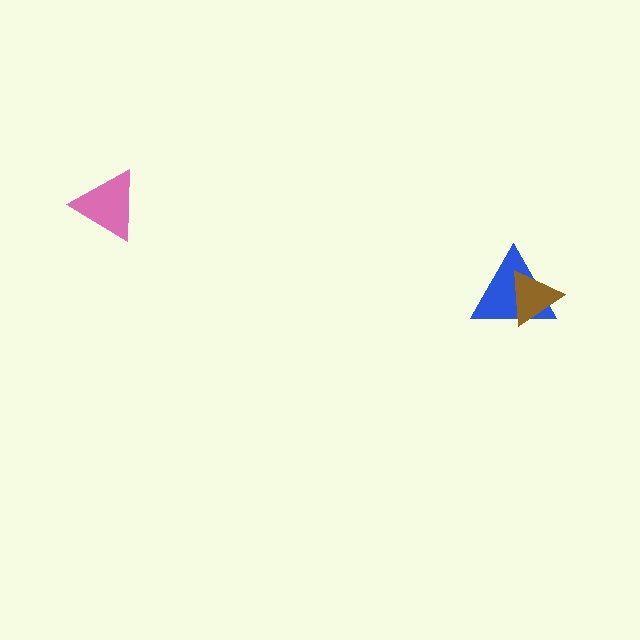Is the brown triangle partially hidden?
No, no other shape covers it.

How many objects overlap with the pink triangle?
0 objects overlap with the pink triangle.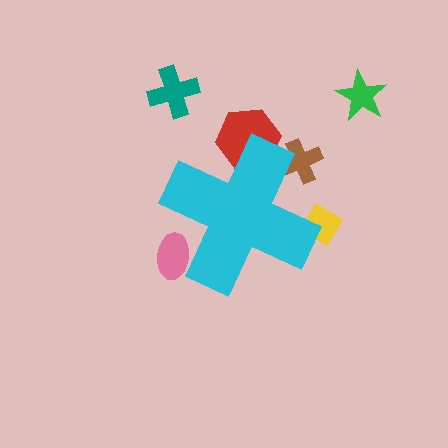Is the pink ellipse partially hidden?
Yes, the pink ellipse is partially hidden behind the cyan cross.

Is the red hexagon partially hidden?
Yes, the red hexagon is partially hidden behind the cyan cross.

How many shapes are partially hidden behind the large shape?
4 shapes are partially hidden.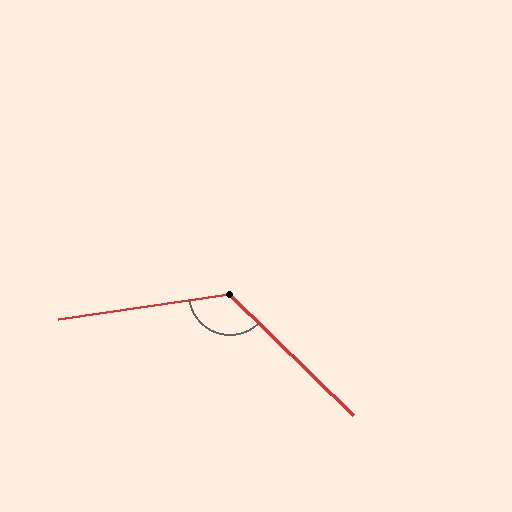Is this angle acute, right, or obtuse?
It is obtuse.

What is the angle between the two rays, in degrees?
Approximately 127 degrees.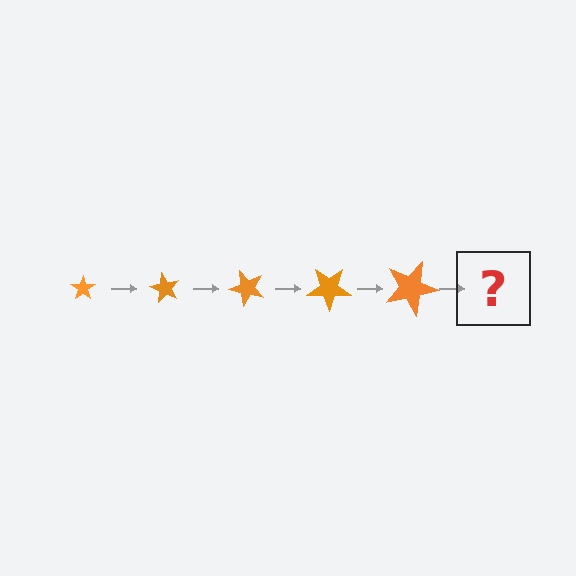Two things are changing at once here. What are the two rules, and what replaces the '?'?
The two rules are that the star grows larger each step and it rotates 60 degrees each step. The '?' should be a star, larger than the previous one and rotated 300 degrees from the start.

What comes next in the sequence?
The next element should be a star, larger than the previous one and rotated 300 degrees from the start.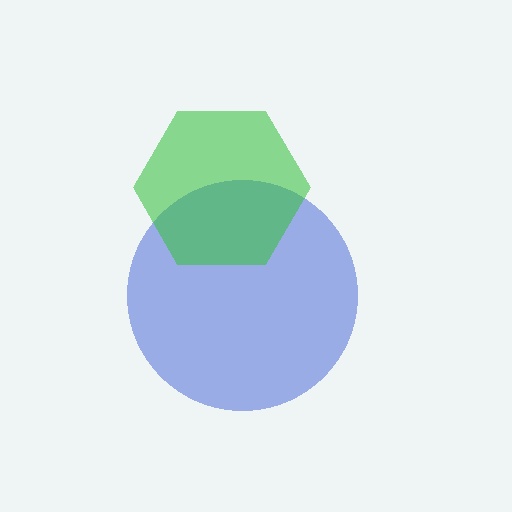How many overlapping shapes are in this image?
There are 2 overlapping shapes in the image.